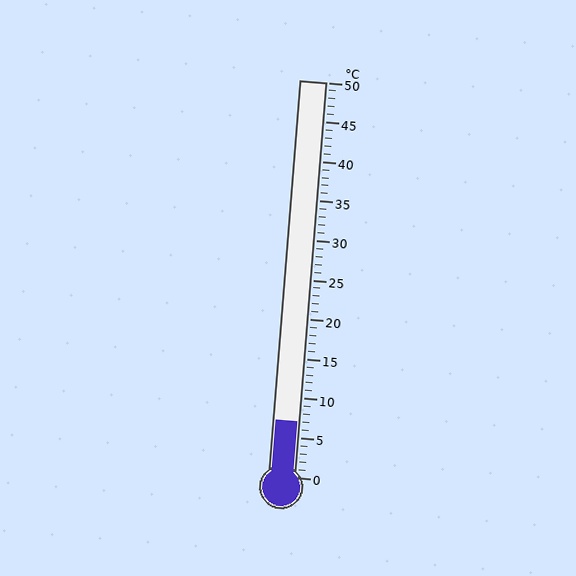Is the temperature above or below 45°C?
The temperature is below 45°C.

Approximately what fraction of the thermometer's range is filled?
The thermometer is filled to approximately 15% of its range.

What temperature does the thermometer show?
The thermometer shows approximately 7°C.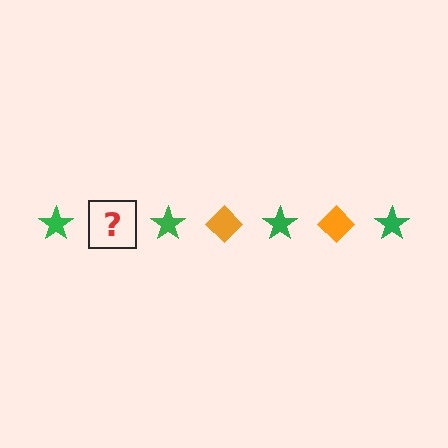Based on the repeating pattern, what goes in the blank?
The blank should be an orange diamond.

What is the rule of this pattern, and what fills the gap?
The rule is that the pattern alternates between green star and orange diamond. The gap should be filled with an orange diamond.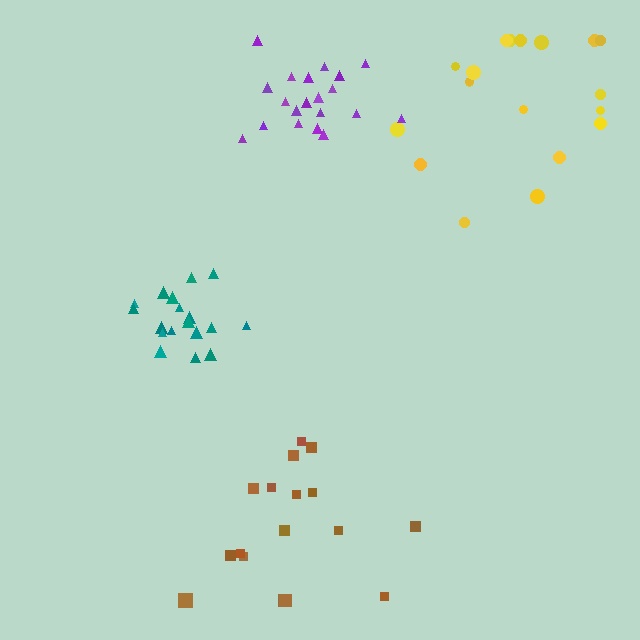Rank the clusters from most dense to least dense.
teal, purple, brown, yellow.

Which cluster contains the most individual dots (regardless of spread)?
Purple (20).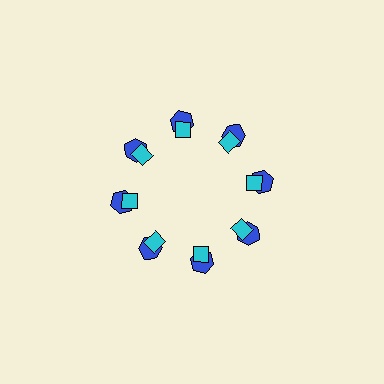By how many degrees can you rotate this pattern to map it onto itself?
The pattern maps onto itself every 45 degrees of rotation.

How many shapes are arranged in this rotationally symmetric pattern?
There are 16 shapes, arranged in 8 groups of 2.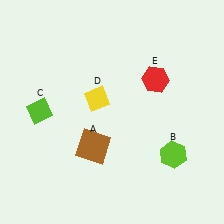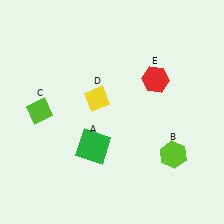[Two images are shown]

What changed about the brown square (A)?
In Image 1, A is brown. In Image 2, it changed to green.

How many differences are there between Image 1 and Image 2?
There is 1 difference between the two images.